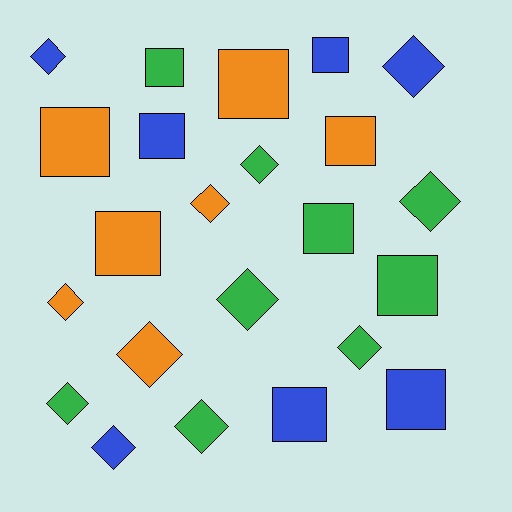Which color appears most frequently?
Green, with 9 objects.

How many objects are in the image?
There are 23 objects.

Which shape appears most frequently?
Diamond, with 12 objects.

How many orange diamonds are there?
There are 3 orange diamonds.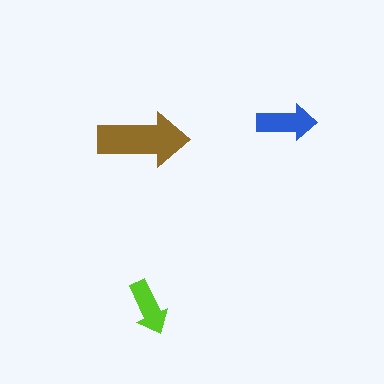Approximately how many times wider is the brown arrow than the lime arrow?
About 1.5 times wider.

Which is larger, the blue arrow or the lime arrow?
The blue one.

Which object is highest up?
The blue arrow is topmost.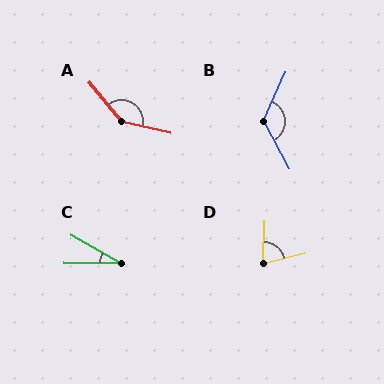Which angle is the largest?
A, at approximately 142 degrees.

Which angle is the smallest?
C, at approximately 29 degrees.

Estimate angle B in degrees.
Approximately 127 degrees.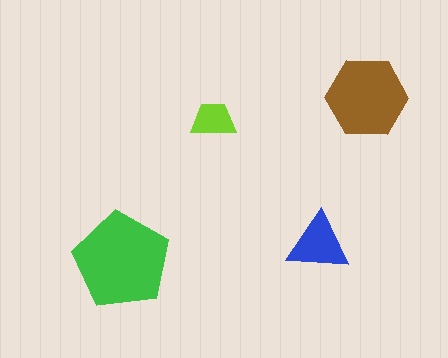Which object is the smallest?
The lime trapezoid.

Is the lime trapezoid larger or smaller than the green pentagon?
Smaller.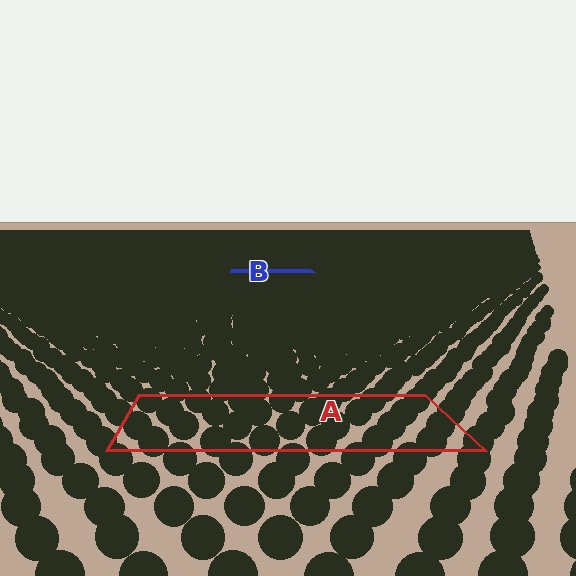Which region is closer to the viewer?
Region A is closer. The texture elements there are larger and more spread out.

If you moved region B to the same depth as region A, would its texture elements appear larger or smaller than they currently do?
They would appear larger. At a closer depth, the same texture elements are projected at a bigger on-screen size.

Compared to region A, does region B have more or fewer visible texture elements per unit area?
Region B has more texture elements per unit area — they are packed more densely because it is farther away.